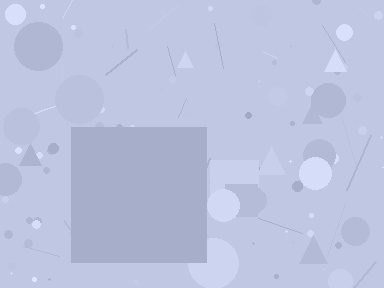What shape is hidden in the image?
A square is hidden in the image.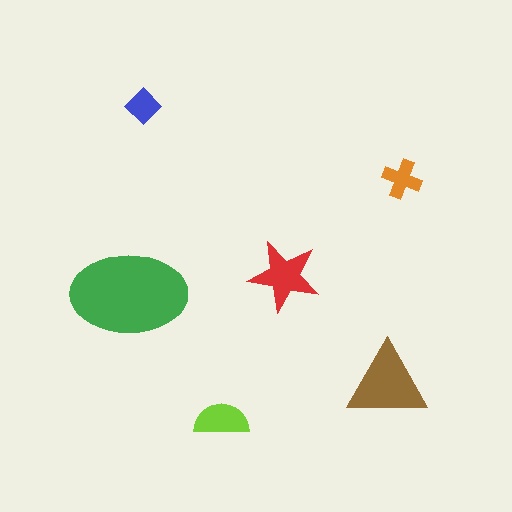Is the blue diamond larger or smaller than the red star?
Smaller.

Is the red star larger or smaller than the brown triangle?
Smaller.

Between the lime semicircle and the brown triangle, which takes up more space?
The brown triangle.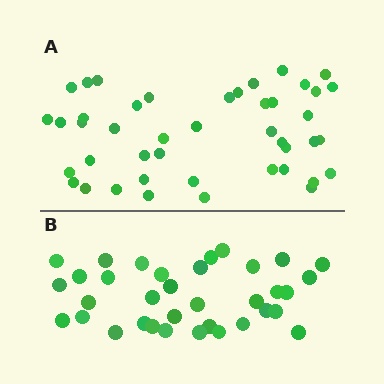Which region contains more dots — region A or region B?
Region A (the top region) has more dots.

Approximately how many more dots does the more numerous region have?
Region A has roughly 8 or so more dots than region B.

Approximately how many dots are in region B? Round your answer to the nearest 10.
About 40 dots. (The exact count is 35, which rounds to 40.)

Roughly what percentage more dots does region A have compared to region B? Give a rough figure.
About 25% more.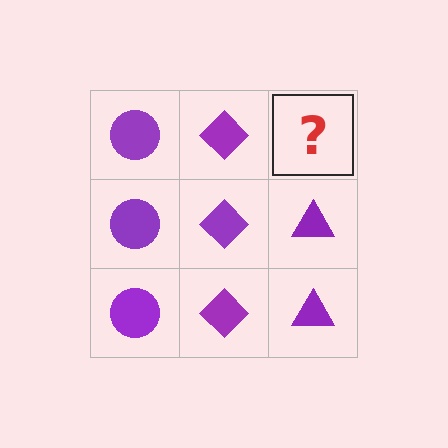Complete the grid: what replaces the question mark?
The question mark should be replaced with a purple triangle.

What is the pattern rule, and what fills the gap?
The rule is that each column has a consistent shape. The gap should be filled with a purple triangle.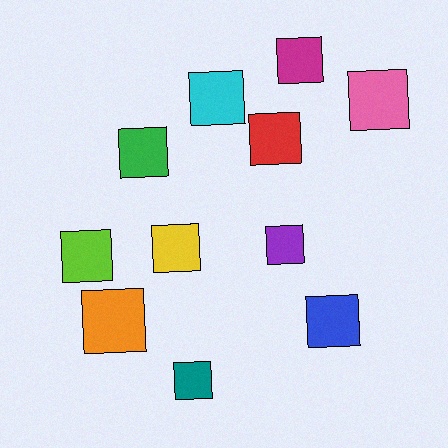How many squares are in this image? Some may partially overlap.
There are 11 squares.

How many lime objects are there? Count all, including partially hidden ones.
There is 1 lime object.